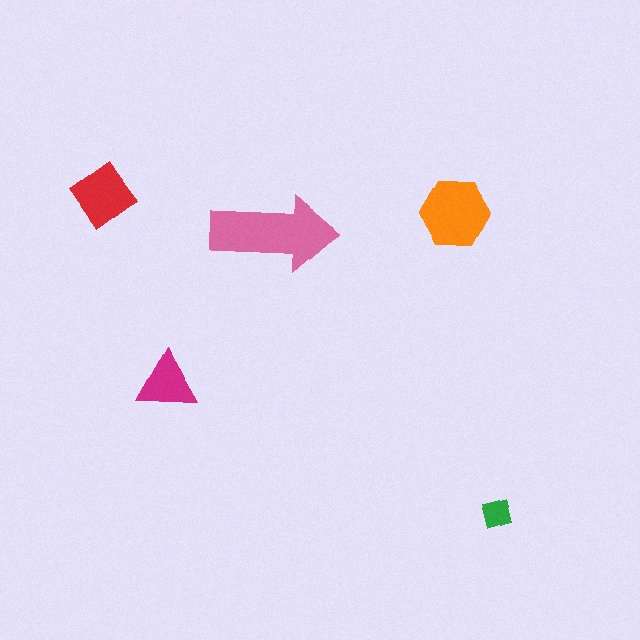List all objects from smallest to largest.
The green square, the magenta triangle, the red diamond, the orange hexagon, the pink arrow.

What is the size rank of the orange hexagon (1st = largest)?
2nd.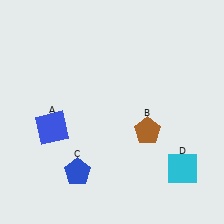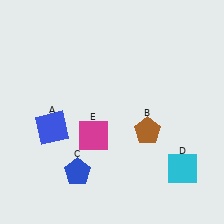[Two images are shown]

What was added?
A magenta square (E) was added in Image 2.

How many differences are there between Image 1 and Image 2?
There is 1 difference between the two images.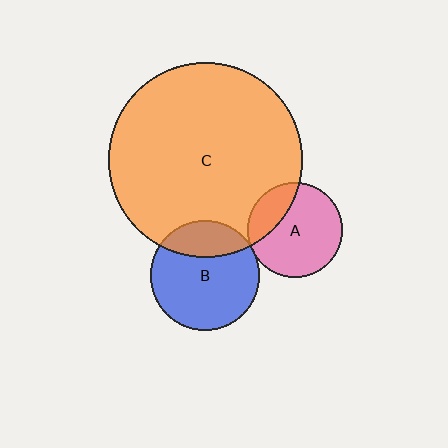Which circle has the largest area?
Circle C (orange).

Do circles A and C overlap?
Yes.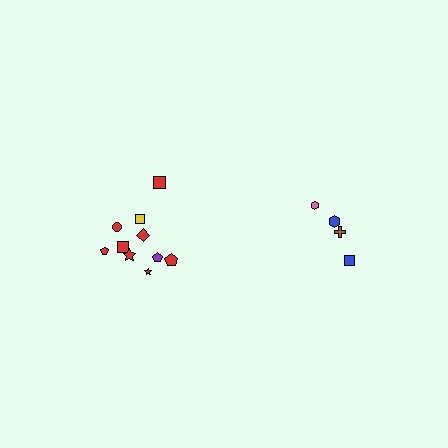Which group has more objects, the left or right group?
The left group.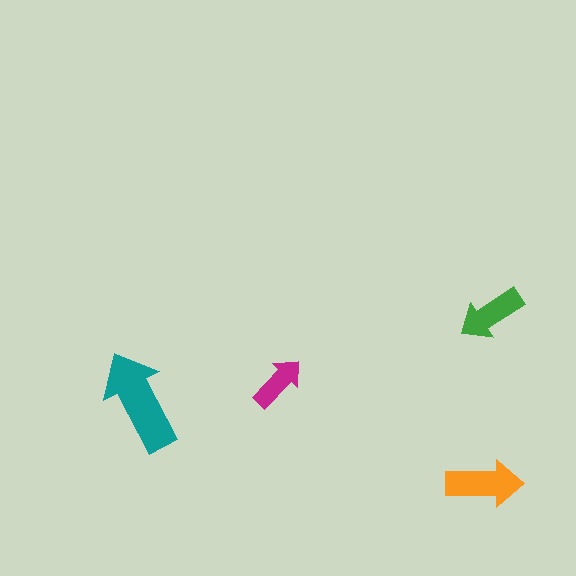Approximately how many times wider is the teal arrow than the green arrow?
About 1.5 times wider.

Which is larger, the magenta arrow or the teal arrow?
The teal one.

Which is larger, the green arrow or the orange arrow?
The orange one.